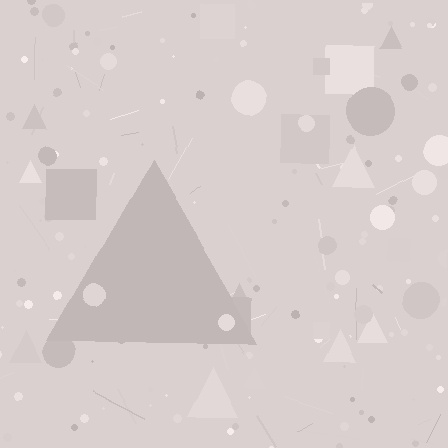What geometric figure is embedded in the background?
A triangle is embedded in the background.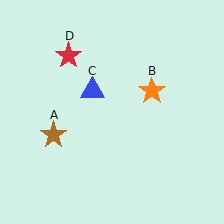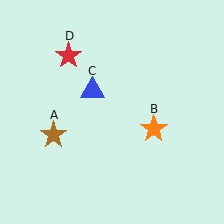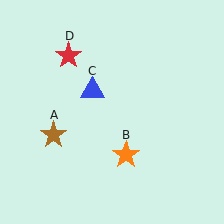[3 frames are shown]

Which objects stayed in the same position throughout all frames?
Brown star (object A) and blue triangle (object C) and red star (object D) remained stationary.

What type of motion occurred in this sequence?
The orange star (object B) rotated clockwise around the center of the scene.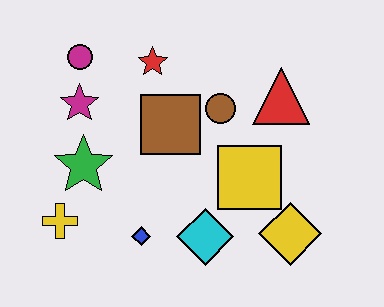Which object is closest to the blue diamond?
The cyan diamond is closest to the blue diamond.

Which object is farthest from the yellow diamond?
The magenta circle is farthest from the yellow diamond.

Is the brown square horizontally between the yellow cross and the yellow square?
Yes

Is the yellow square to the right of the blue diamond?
Yes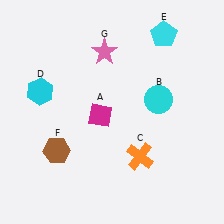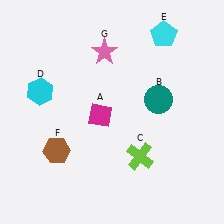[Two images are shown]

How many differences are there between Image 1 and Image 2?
There are 2 differences between the two images.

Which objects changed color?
B changed from cyan to teal. C changed from orange to lime.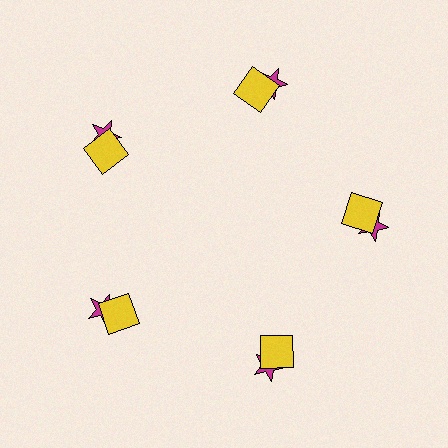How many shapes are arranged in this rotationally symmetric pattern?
There are 10 shapes, arranged in 5 groups of 2.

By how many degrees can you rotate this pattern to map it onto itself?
The pattern maps onto itself every 72 degrees of rotation.